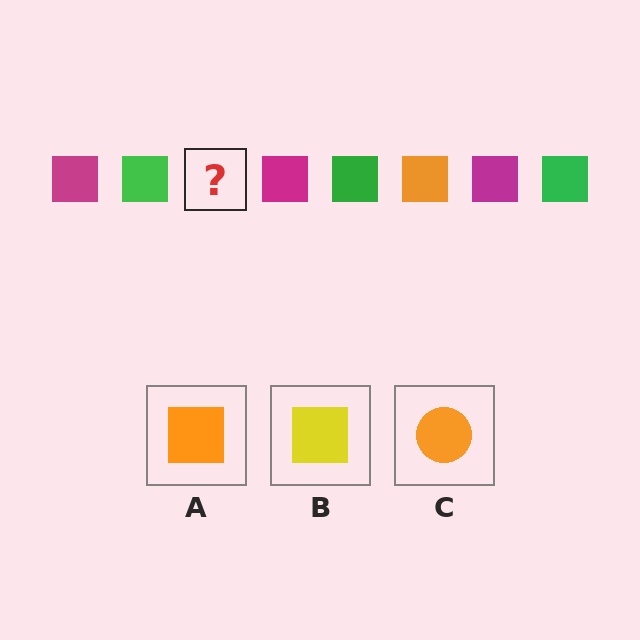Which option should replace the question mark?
Option A.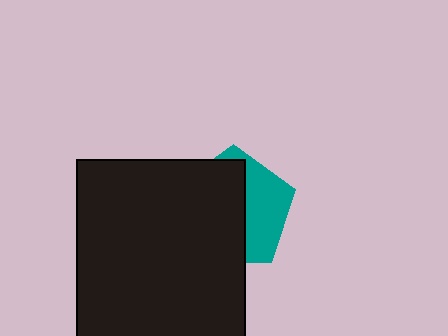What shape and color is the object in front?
The object in front is a black rectangle.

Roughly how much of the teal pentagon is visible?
A small part of it is visible (roughly 39%).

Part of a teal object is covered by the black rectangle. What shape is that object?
It is a pentagon.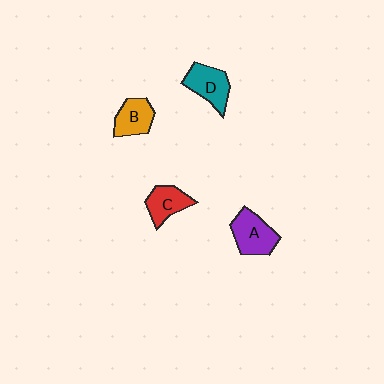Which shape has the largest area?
Shape A (purple).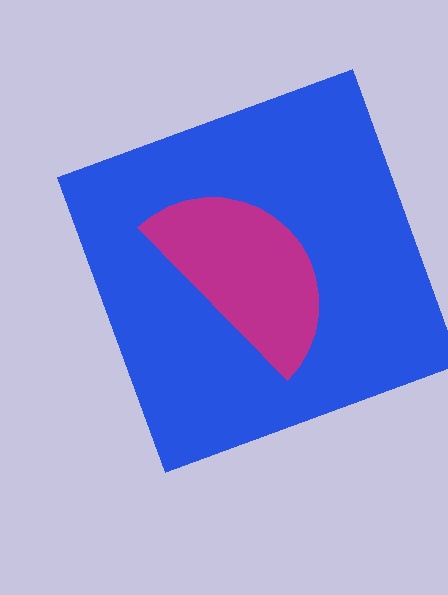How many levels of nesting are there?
2.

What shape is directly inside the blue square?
The magenta semicircle.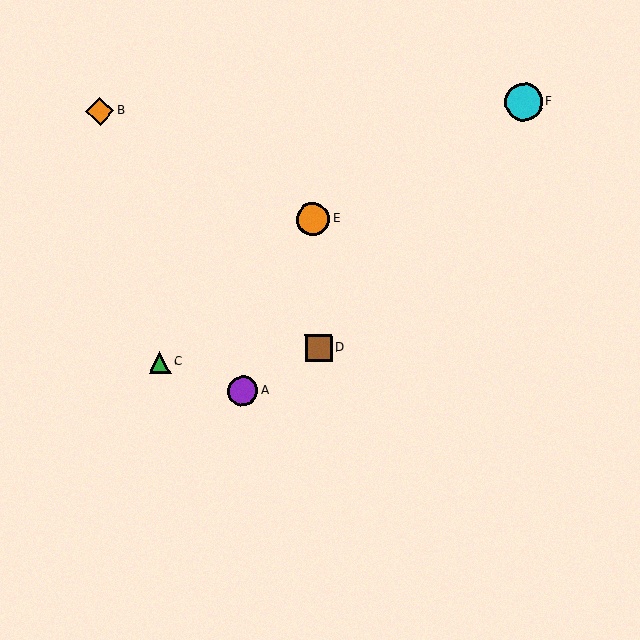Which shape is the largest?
The cyan circle (labeled F) is the largest.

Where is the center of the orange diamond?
The center of the orange diamond is at (100, 111).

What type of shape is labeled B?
Shape B is an orange diamond.